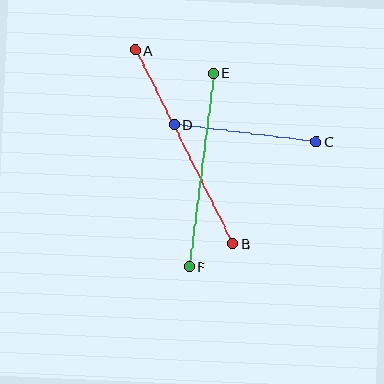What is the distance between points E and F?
The distance is approximately 196 pixels.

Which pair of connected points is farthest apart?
Points A and B are farthest apart.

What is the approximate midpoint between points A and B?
The midpoint is at approximately (184, 147) pixels.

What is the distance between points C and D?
The distance is approximately 143 pixels.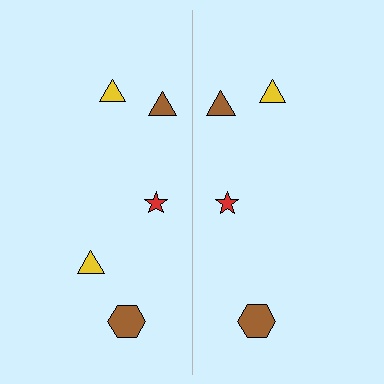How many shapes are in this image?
There are 9 shapes in this image.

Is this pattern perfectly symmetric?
No, the pattern is not perfectly symmetric. A yellow triangle is missing from the right side.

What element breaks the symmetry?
A yellow triangle is missing from the right side.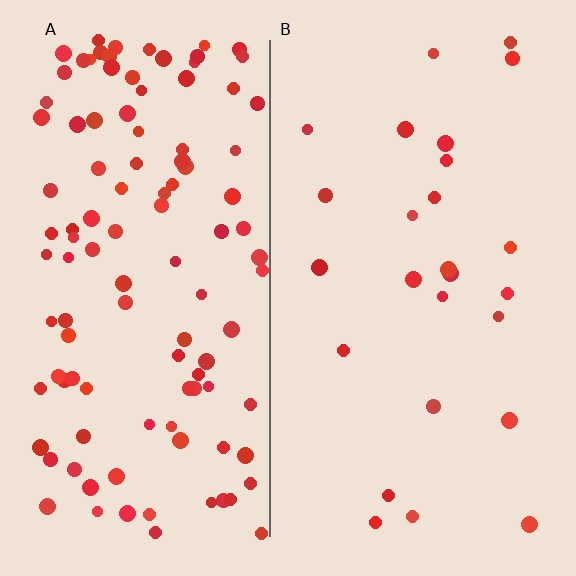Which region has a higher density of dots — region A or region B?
A (the left).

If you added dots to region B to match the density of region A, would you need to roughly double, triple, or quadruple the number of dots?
Approximately quadruple.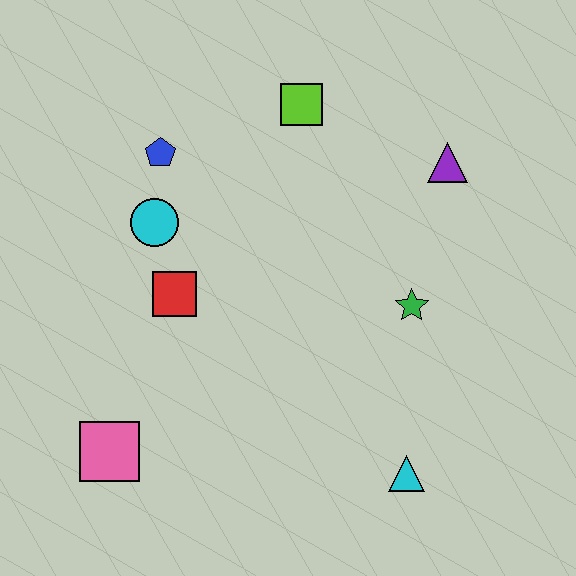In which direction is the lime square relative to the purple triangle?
The lime square is to the left of the purple triangle.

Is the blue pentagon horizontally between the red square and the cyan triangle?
No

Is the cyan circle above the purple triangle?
No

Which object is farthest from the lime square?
The pink square is farthest from the lime square.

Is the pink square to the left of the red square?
Yes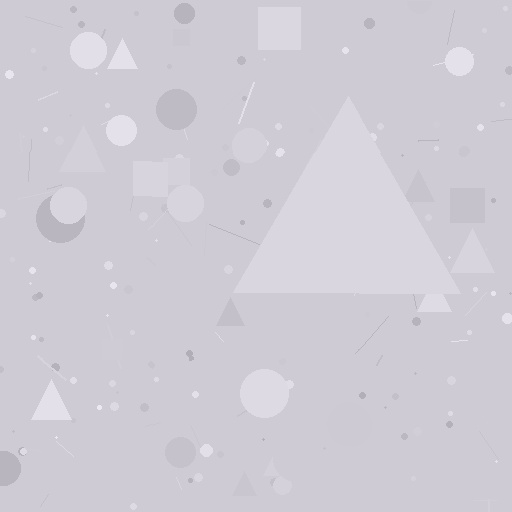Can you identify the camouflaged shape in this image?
The camouflaged shape is a triangle.